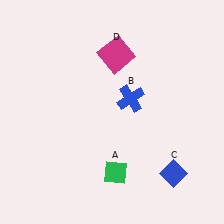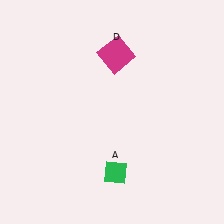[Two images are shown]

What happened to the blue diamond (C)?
The blue diamond (C) was removed in Image 2. It was in the bottom-right area of Image 1.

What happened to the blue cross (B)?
The blue cross (B) was removed in Image 2. It was in the top-right area of Image 1.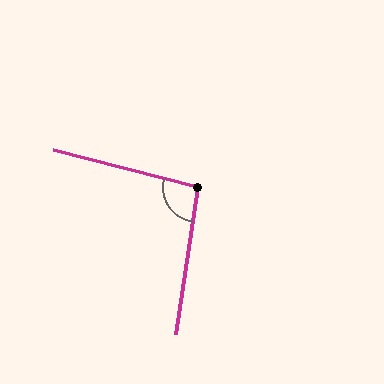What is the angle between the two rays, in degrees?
Approximately 96 degrees.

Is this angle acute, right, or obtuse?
It is obtuse.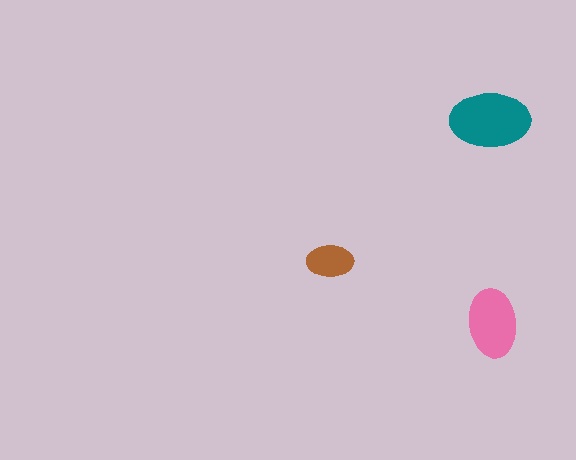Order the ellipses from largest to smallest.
the teal one, the pink one, the brown one.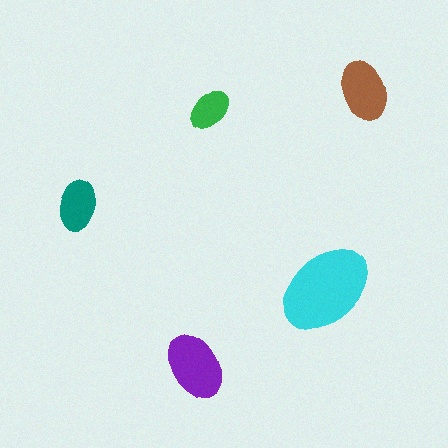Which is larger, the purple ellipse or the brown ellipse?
The purple one.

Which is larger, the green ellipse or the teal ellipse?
The teal one.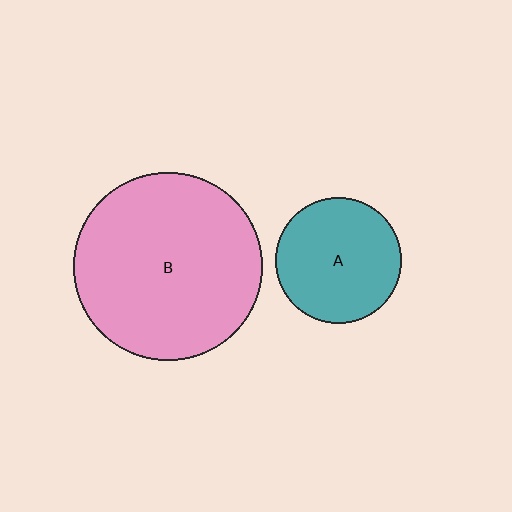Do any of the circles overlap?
No, none of the circles overlap.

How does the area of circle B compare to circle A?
Approximately 2.3 times.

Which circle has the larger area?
Circle B (pink).